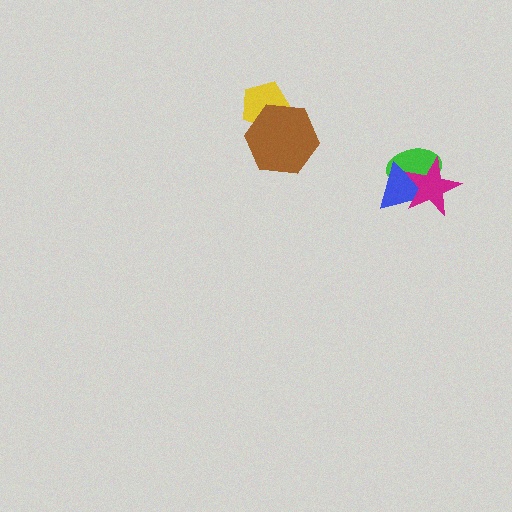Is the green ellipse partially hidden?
Yes, it is partially covered by another shape.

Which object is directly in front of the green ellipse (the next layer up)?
The blue triangle is directly in front of the green ellipse.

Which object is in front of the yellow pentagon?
The brown hexagon is in front of the yellow pentagon.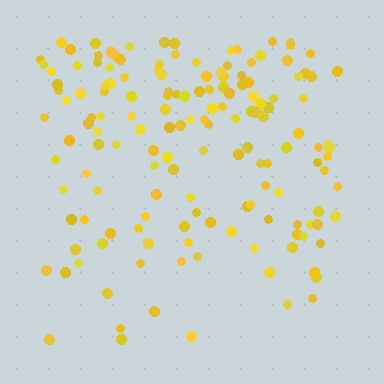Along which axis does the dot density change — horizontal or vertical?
Vertical.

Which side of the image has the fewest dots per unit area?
The bottom.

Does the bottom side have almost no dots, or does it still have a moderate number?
Still a moderate number, just noticeably fewer than the top.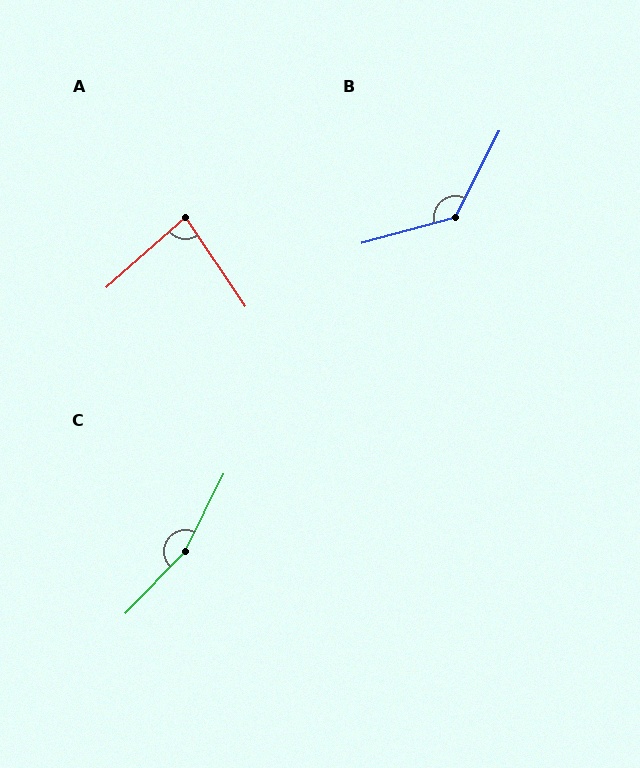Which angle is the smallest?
A, at approximately 82 degrees.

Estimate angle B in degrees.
Approximately 132 degrees.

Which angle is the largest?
C, at approximately 162 degrees.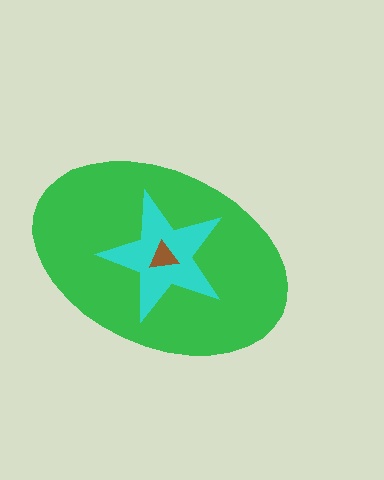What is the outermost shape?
The green ellipse.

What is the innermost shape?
The brown triangle.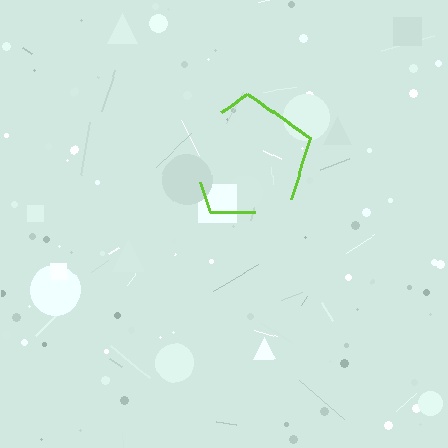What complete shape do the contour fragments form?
The contour fragments form a pentagon.